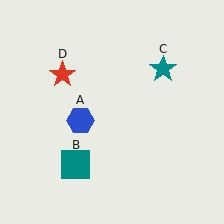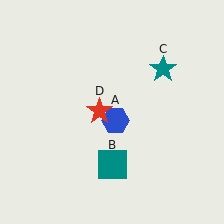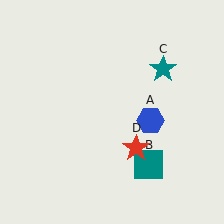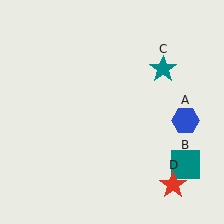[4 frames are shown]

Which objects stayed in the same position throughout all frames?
Teal star (object C) remained stationary.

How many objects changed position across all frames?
3 objects changed position: blue hexagon (object A), teal square (object B), red star (object D).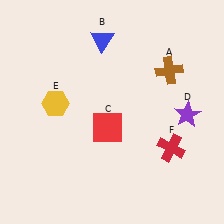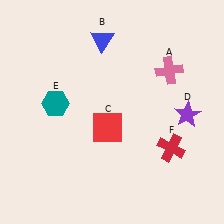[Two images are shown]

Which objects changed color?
A changed from brown to pink. E changed from yellow to teal.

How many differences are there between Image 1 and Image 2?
There are 2 differences between the two images.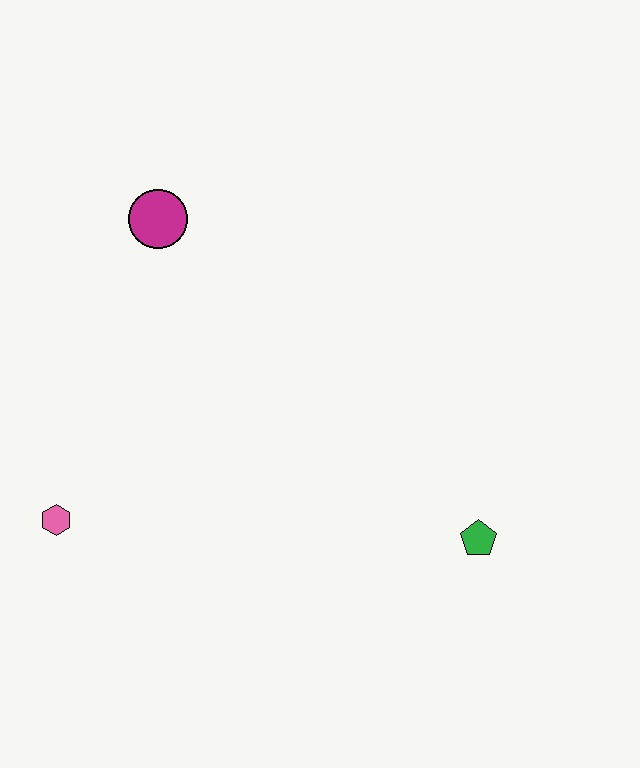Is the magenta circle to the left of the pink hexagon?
No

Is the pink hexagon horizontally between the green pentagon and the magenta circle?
No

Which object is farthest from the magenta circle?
The green pentagon is farthest from the magenta circle.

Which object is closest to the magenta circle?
The pink hexagon is closest to the magenta circle.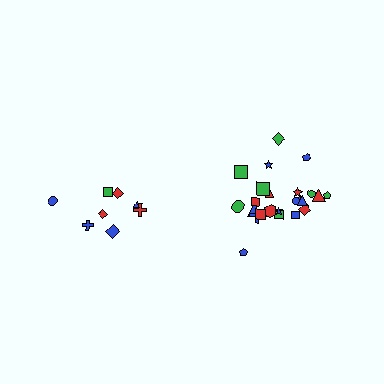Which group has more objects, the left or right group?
The right group.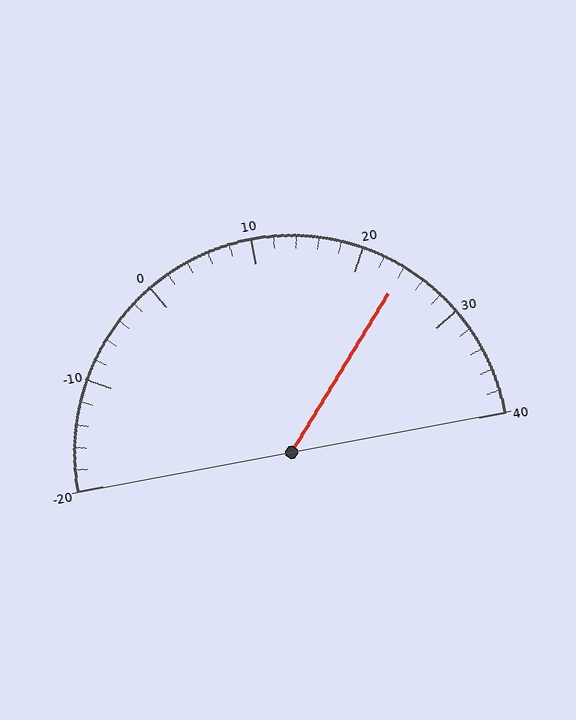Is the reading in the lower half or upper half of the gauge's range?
The reading is in the upper half of the range (-20 to 40).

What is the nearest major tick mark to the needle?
The nearest major tick mark is 20.